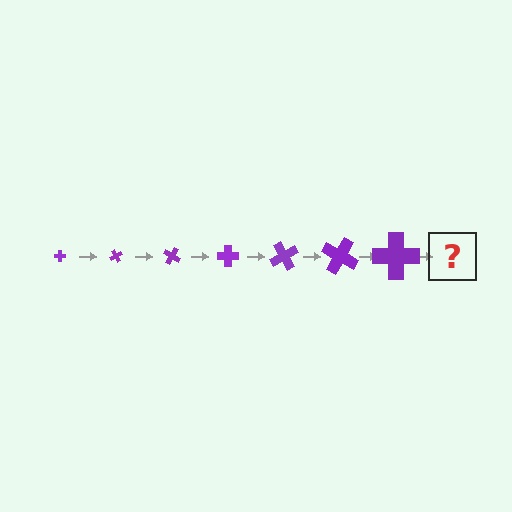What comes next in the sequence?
The next element should be a cross, larger than the previous one and rotated 420 degrees from the start.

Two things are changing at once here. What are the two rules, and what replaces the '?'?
The two rules are that the cross grows larger each step and it rotates 60 degrees each step. The '?' should be a cross, larger than the previous one and rotated 420 degrees from the start.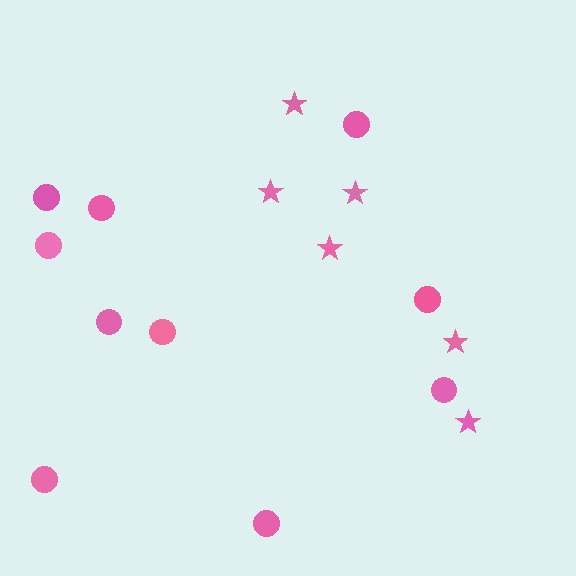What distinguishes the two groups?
There are 2 groups: one group of stars (6) and one group of circles (10).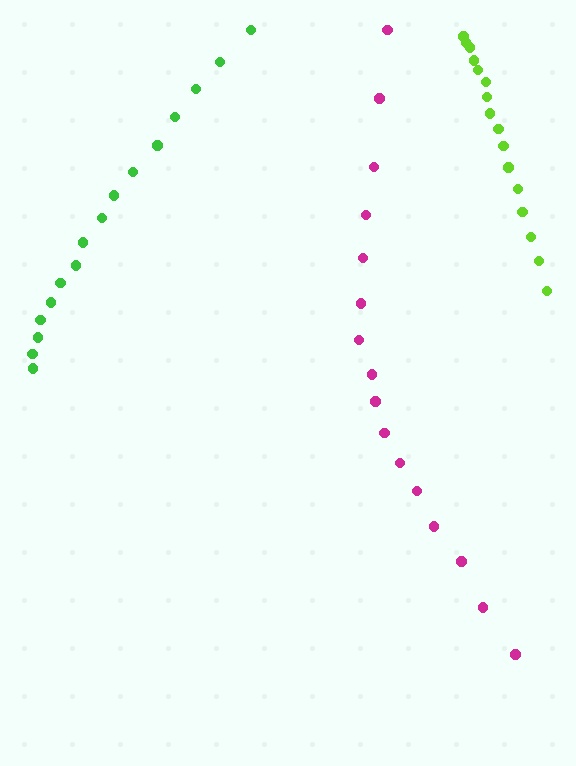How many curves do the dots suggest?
There are 3 distinct paths.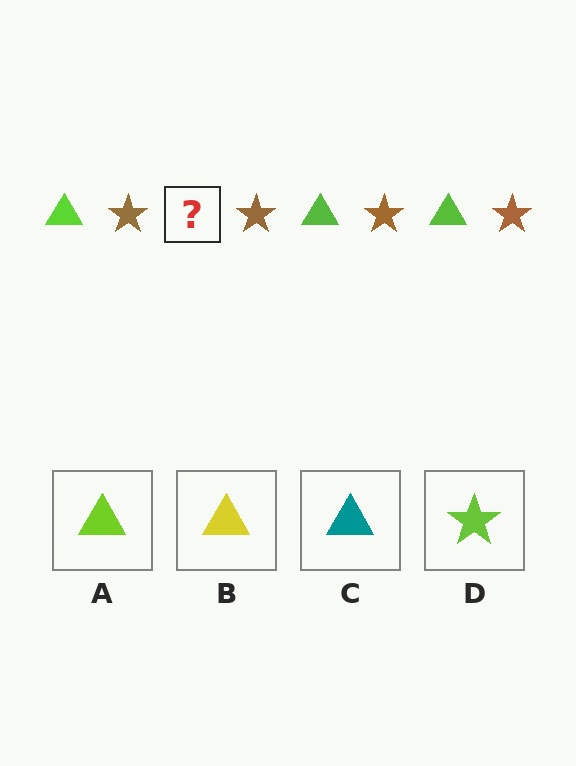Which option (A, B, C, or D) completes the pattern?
A.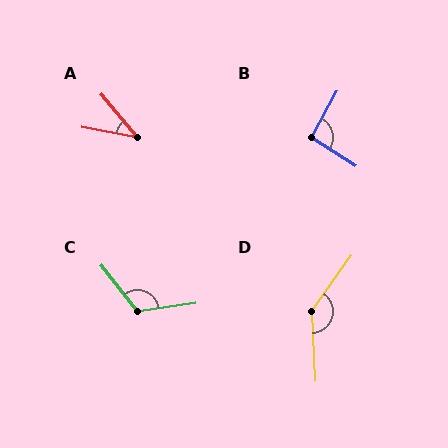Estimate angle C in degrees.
Approximately 120 degrees.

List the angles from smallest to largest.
A (40°), B (94°), C (120°), D (142°).